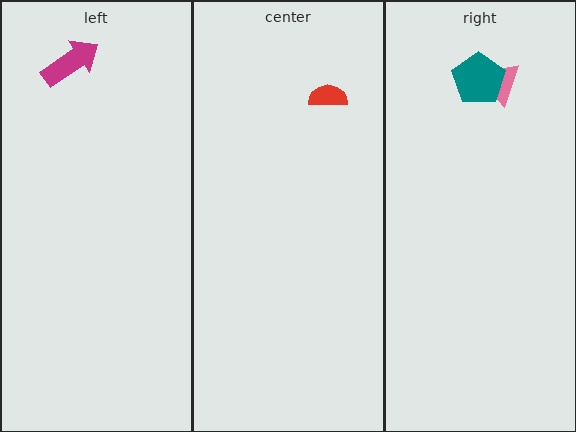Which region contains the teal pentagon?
The right region.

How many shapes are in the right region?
2.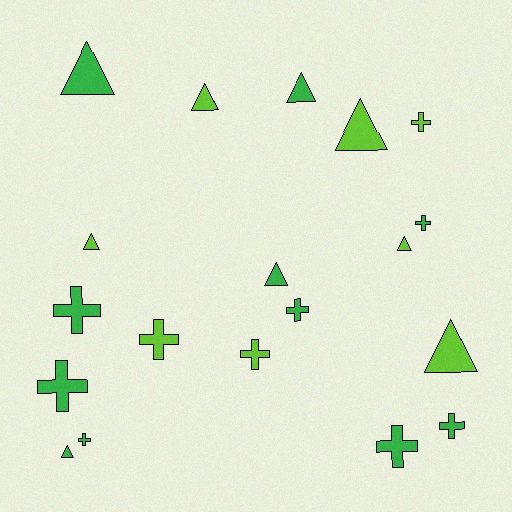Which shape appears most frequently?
Cross, with 10 objects.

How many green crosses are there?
There are 7 green crosses.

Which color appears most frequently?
Green, with 11 objects.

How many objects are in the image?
There are 19 objects.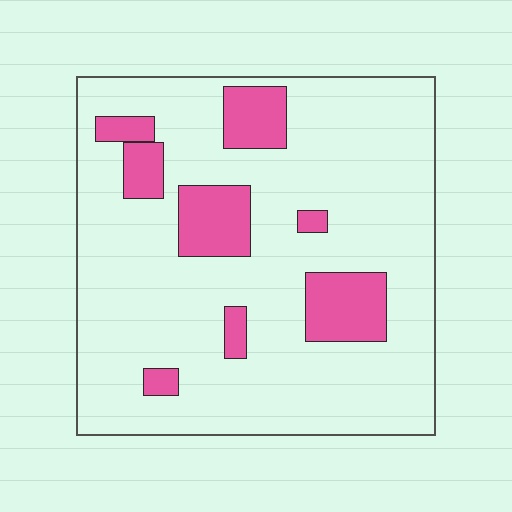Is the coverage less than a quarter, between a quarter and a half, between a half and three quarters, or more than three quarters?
Less than a quarter.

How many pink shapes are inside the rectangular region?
8.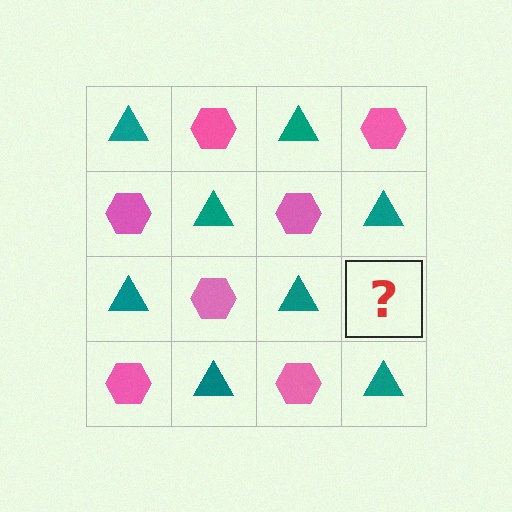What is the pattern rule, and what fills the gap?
The rule is that it alternates teal triangle and pink hexagon in a checkerboard pattern. The gap should be filled with a pink hexagon.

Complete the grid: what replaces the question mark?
The question mark should be replaced with a pink hexagon.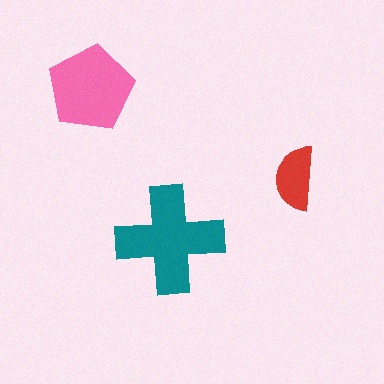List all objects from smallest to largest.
The red semicircle, the pink pentagon, the teal cross.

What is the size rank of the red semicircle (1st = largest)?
3rd.